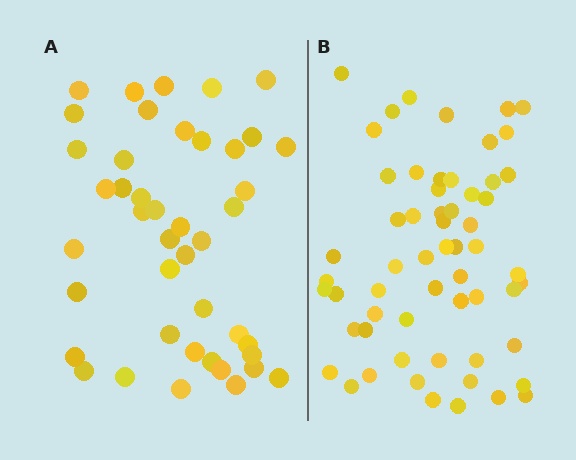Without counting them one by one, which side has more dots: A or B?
Region B (the right region) has more dots.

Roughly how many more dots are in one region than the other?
Region B has approximately 15 more dots than region A.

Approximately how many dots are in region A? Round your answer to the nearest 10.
About 40 dots. (The exact count is 43, which rounds to 40.)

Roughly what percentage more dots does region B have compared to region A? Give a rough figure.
About 35% more.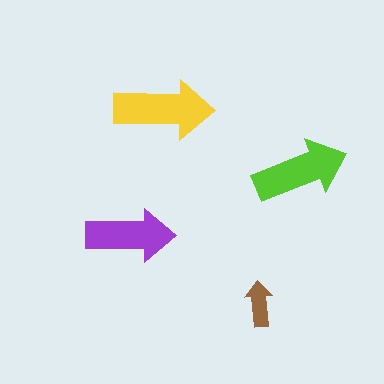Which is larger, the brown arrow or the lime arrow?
The lime one.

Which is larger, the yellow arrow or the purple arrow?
The yellow one.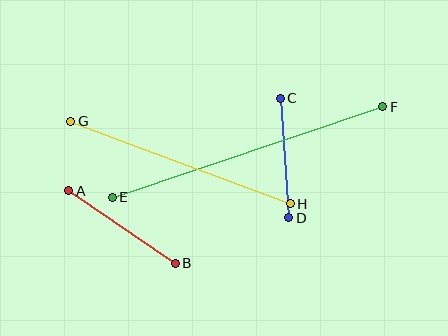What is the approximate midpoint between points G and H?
The midpoint is at approximately (181, 163) pixels.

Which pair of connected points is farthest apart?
Points E and F are farthest apart.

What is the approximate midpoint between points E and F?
The midpoint is at approximately (248, 152) pixels.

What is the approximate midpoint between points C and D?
The midpoint is at approximately (285, 158) pixels.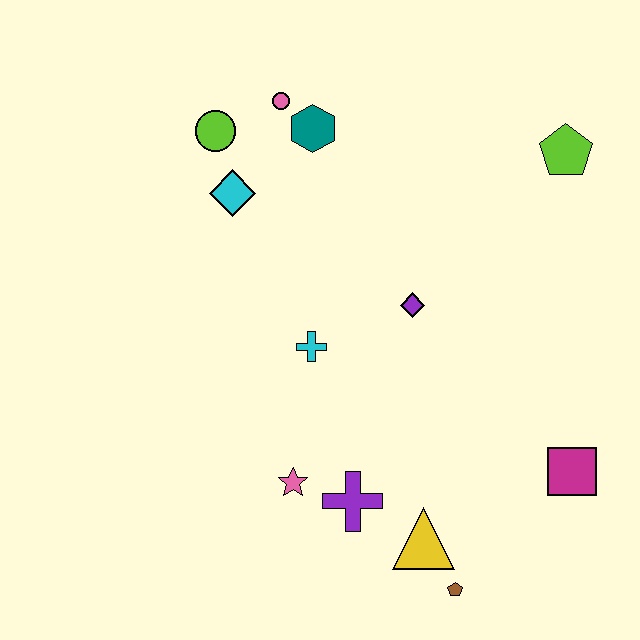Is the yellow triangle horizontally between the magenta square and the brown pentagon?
No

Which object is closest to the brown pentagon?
The yellow triangle is closest to the brown pentagon.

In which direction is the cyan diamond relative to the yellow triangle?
The cyan diamond is above the yellow triangle.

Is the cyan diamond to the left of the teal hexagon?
Yes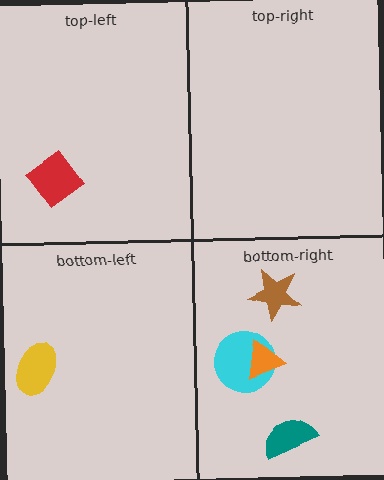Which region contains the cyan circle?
The bottom-right region.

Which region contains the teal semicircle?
The bottom-right region.